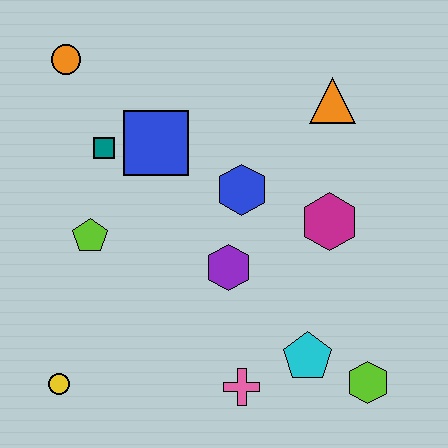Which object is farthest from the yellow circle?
The orange triangle is farthest from the yellow circle.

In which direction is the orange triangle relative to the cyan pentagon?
The orange triangle is above the cyan pentagon.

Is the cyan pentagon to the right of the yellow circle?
Yes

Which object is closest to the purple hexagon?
The blue hexagon is closest to the purple hexagon.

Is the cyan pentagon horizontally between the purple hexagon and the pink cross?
No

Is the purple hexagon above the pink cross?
Yes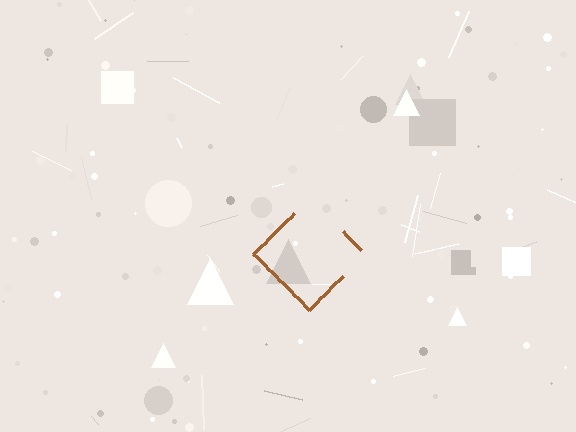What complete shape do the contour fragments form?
The contour fragments form a diamond.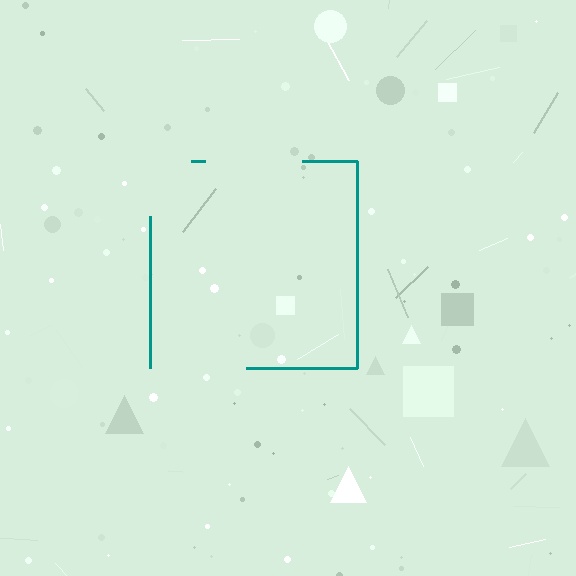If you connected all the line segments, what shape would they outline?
They would outline a square.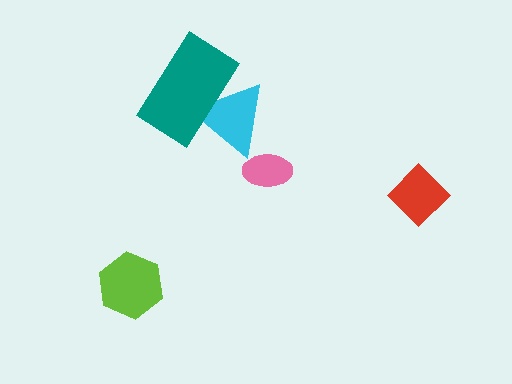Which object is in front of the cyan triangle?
The teal rectangle is in front of the cyan triangle.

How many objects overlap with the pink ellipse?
0 objects overlap with the pink ellipse.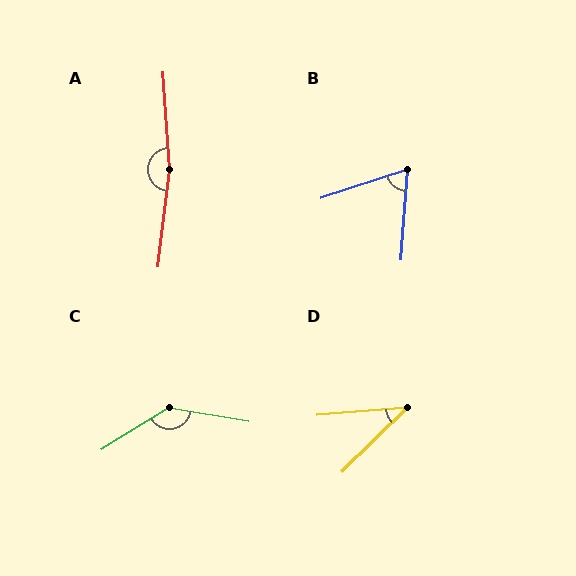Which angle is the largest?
A, at approximately 169 degrees.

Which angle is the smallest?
D, at approximately 40 degrees.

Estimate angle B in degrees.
Approximately 68 degrees.